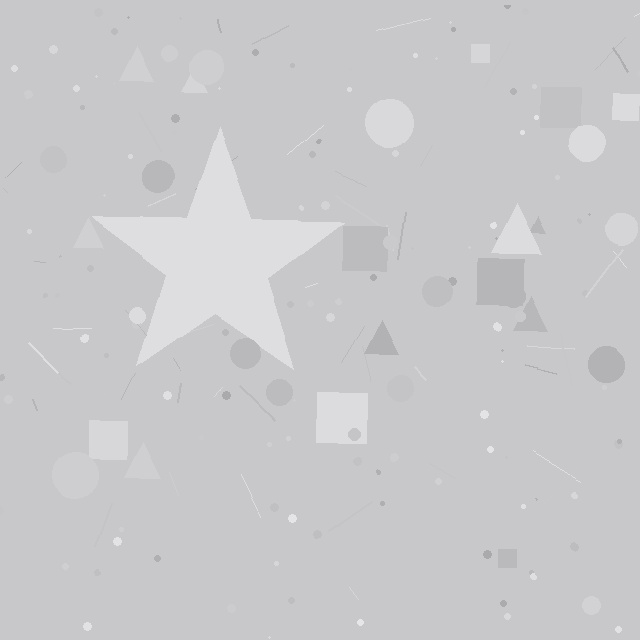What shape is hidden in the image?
A star is hidden in the image.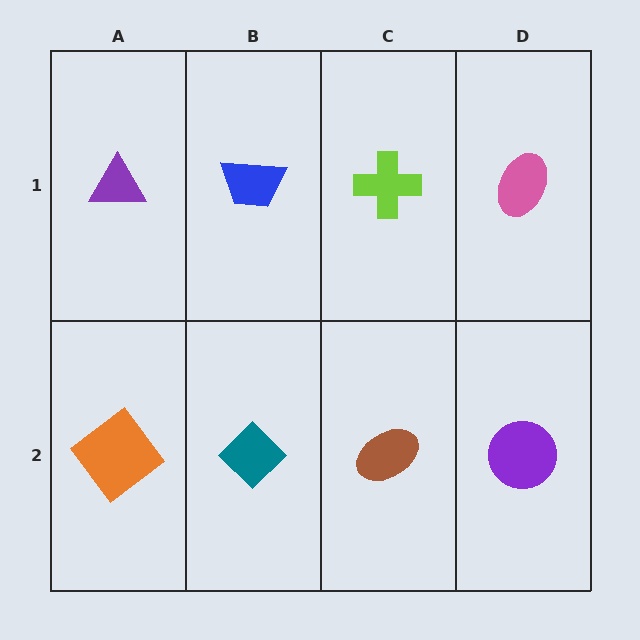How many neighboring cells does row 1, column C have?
3.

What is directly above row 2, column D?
A pink ellipse.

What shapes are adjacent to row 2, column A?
A purple triangle (row 1, column A), a teal diamond (row 2, column B).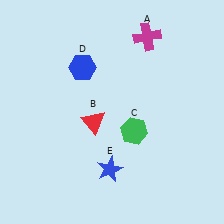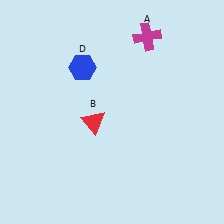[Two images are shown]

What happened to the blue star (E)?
The blue star (E) was removed in Image 2. It was in the bottom-left area of Image 1.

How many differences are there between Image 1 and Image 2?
There are 2 differences between the two images.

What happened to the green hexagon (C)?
The green hexagon (C) was removed in Image 2. It was in the bottom-right area of Image 1.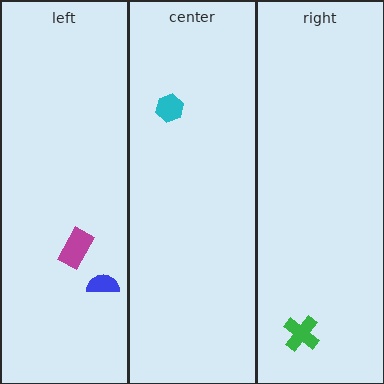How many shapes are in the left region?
2.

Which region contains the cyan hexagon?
The center region.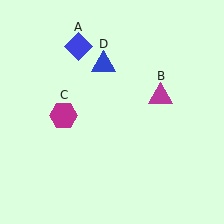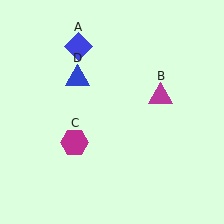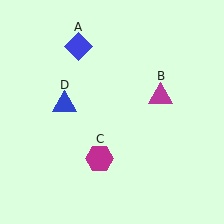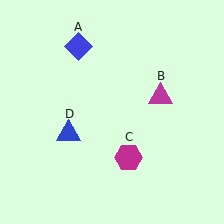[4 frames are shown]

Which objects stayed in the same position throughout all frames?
Blue diamond (object A) and magenta triangle (object B) remained stationary.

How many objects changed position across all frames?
2 objects changed position: magenta hexagon (object C), blue triangle (object D).